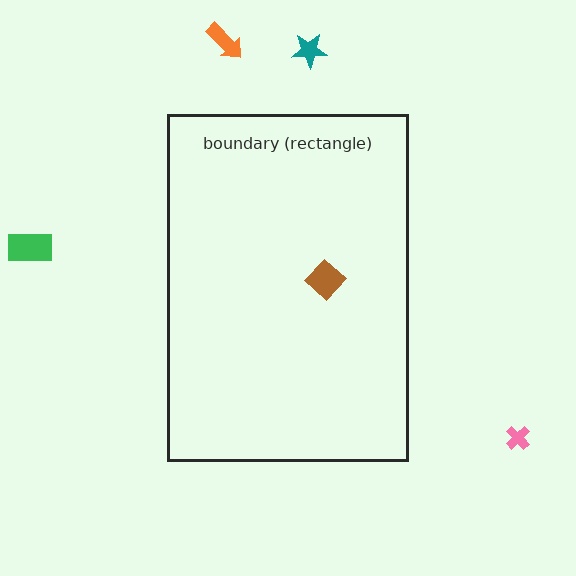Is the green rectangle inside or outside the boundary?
Outside.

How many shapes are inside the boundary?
1 inside, 4 outside.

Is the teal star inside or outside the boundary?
Outside.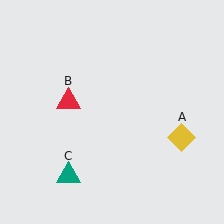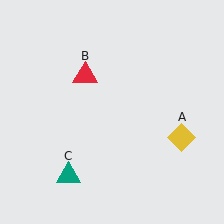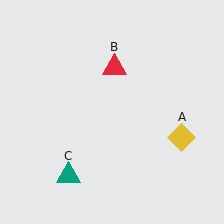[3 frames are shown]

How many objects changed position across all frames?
1 object changed position: red triangle (object B).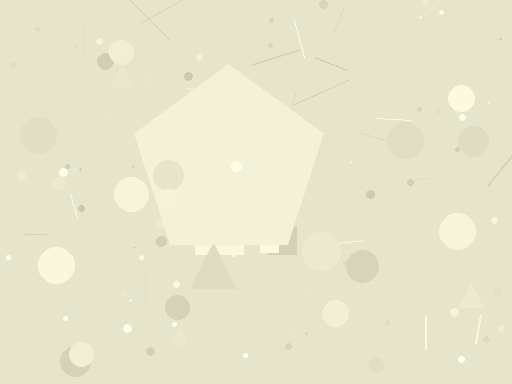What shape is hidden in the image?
A pentagon is hidden in the image.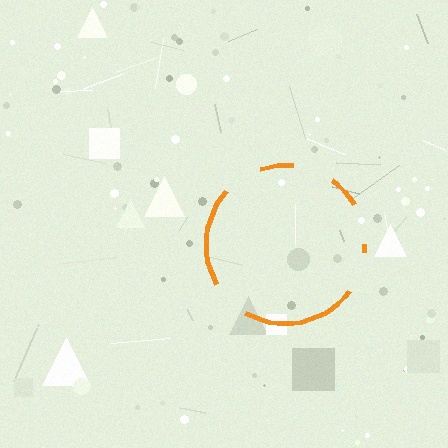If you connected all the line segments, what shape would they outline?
They would outline a circle.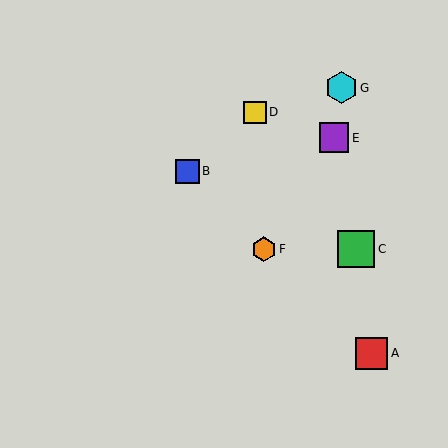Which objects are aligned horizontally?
Objects C, F are aligned horizontally.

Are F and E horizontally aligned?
No, F is at y≈249 and E is at y≈138.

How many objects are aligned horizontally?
2 objects (C, F) are aligned horizontally.